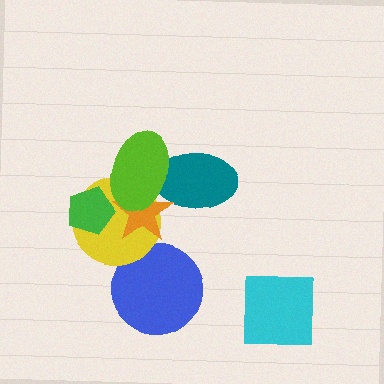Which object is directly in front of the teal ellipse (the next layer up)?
The orange star is directly in front of the teal ellipse.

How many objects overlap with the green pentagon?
2 objects overlap with the green pentagon.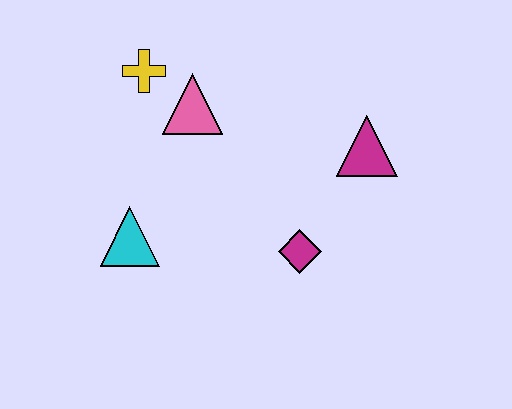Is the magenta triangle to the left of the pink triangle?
No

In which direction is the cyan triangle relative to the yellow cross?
The cyan triangle is below the yellow cross.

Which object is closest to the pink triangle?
The yellow cross is closest to the pink triangle.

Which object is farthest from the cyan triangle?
The magenta triangle is farthest from the cyan triangle.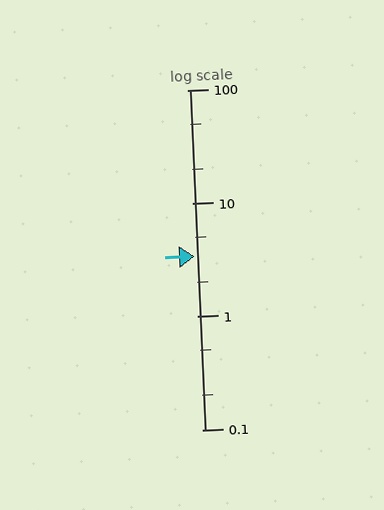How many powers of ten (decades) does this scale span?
The scale spans 3 decades, from 0.1 to 100.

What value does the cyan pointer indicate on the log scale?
The pointer indicates approximately 3.4.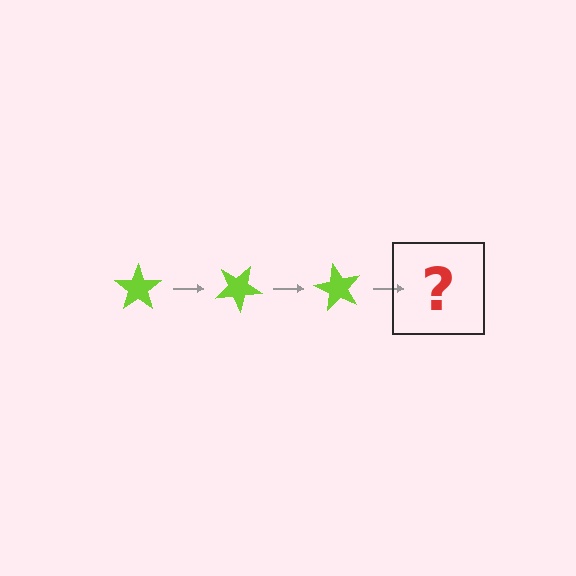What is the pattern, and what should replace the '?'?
The pattern is that the star rotates 30 degrees each step. The '?' should be a lime star rotated 90 degrees.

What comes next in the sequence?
The next element should be a lime star rotated 90 degrees.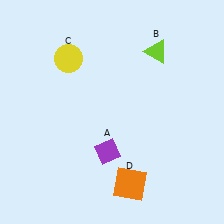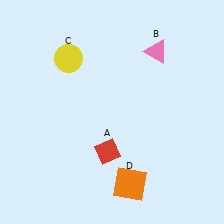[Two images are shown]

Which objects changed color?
A changed from purple to red. B changed from lime to pink.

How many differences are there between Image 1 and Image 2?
There are 2 differences between the two images.